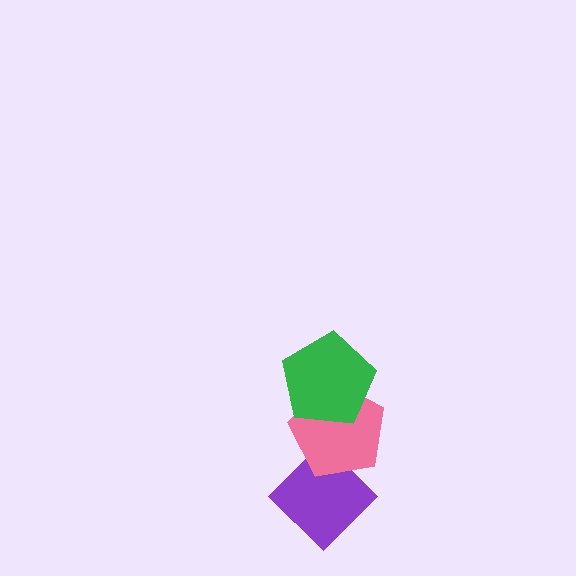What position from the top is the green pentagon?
The green pentagon is 1st from the top.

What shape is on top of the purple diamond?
The pink pentagon is on top of the purple diamond.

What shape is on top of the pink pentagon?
The green pentagon is on top of the pink pentagon.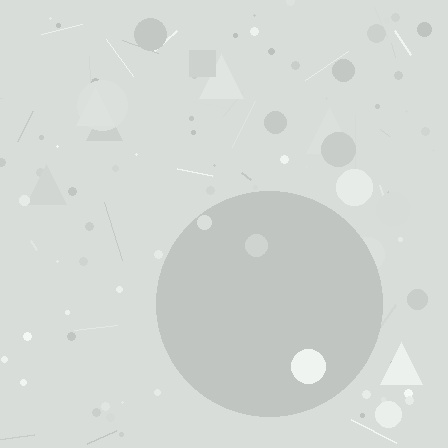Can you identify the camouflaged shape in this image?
The camouflaged shape is a circle.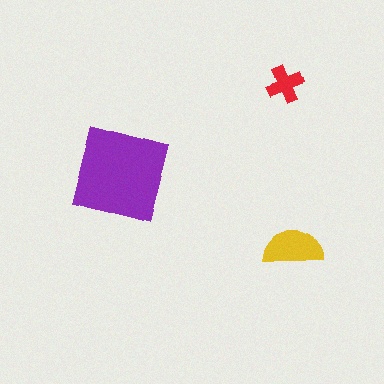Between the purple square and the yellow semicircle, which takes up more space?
The purple square.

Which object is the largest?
The purple square.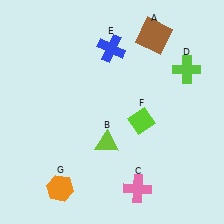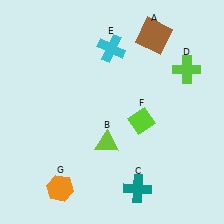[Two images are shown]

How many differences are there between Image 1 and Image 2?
There are 2 differences between the two images.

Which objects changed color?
C changed from pink to teal. E changed from blue to cyan.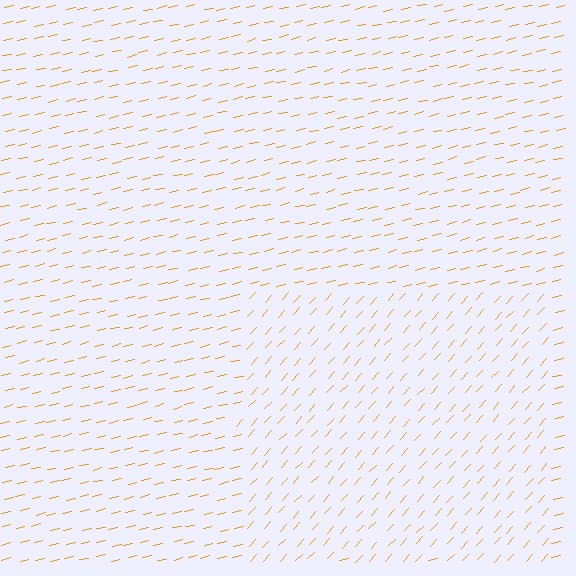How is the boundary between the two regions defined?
The boundary is defined purely by a change in line orientation (approximately 35 degrees difference). All lines are the same color and thickness.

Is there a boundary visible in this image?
Yes, there is a texture boundary formed by a change in line orientation.